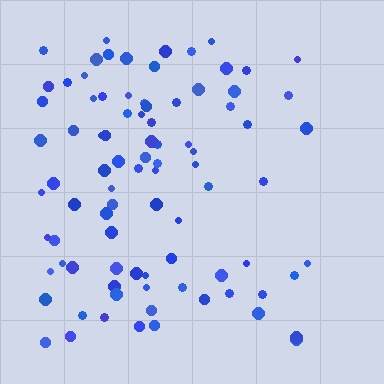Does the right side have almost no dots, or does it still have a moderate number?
Still a moderate number, just noticeably fewer than the left.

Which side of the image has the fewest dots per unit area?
The right.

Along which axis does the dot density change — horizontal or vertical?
Horizontal.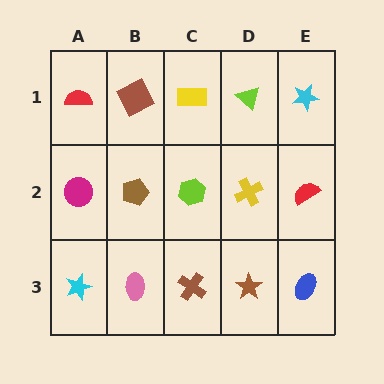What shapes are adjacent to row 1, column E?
A red semicircle (row 2, column E), a lime triangle (row 1, column D).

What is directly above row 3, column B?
A brown pentagon.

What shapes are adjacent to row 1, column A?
A magenta circle (row 2, column A), a brown square (row 1, column B).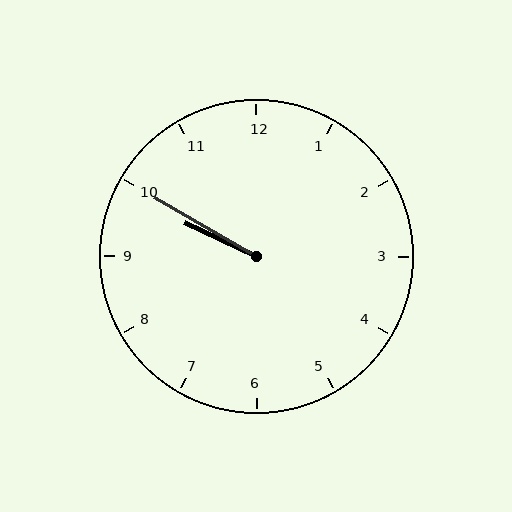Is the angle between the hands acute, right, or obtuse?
It is acute.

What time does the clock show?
9:50.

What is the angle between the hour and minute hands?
Approximately 5 degrees.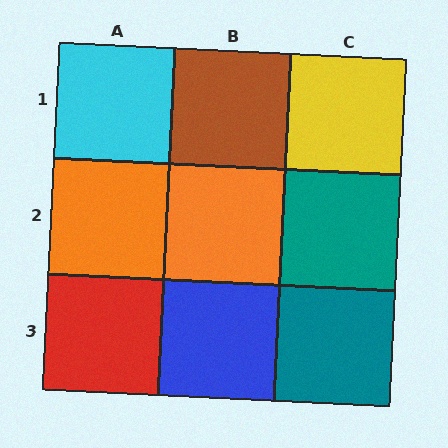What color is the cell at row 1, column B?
Brown.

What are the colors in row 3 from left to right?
Red, blue, teal.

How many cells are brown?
1 cell is brown.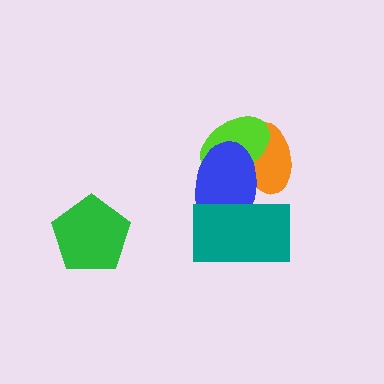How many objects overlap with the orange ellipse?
2 objects overlap with the orange ellipse.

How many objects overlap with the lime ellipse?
2 objects overlap with the lime ellipse.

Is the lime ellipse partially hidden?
Yes, it is partially covered by another shape.